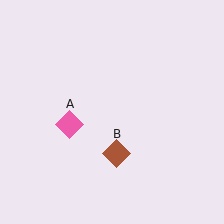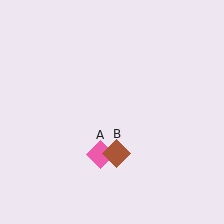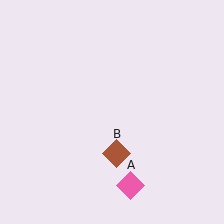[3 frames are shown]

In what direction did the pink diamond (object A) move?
The pink diamond (object A) moved down and to the right.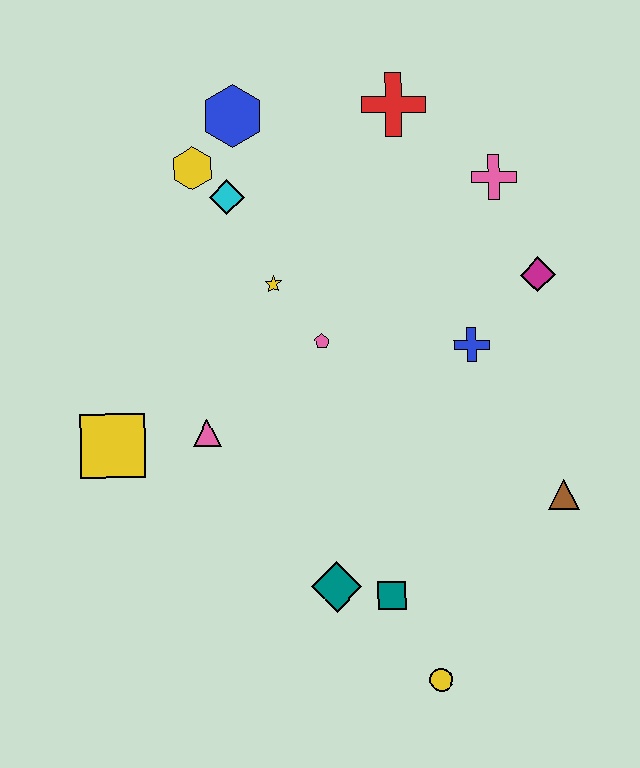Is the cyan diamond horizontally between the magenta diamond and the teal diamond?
No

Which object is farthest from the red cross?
The yellow circle is farthest from the red cross.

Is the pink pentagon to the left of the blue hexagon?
No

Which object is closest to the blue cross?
The magenta diamond is closest to the blue cross.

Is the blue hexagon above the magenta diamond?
Yes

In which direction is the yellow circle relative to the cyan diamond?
The yellow circle is below the cyan diamond.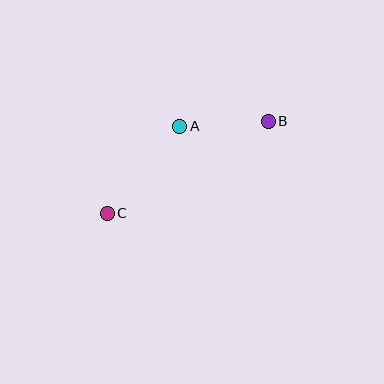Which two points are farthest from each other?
Points B and C are farthest from each other.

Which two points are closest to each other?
Points A and B are closest to each other.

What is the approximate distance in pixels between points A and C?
The distance between A and C is approximately 113 pixels.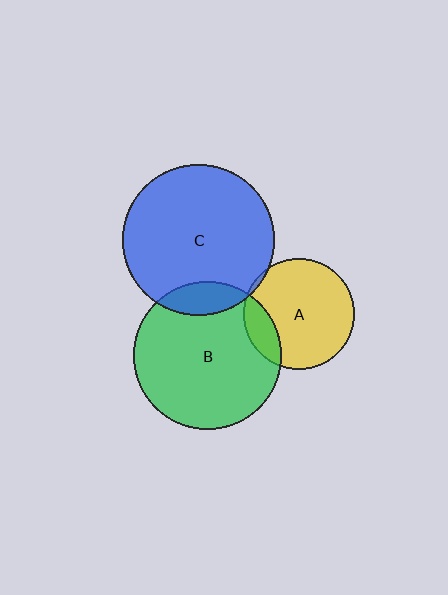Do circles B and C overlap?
Yes.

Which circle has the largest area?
Circle C (blue).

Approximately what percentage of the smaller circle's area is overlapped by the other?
Approximately 15%.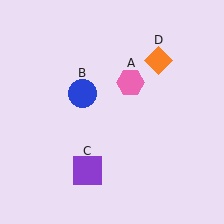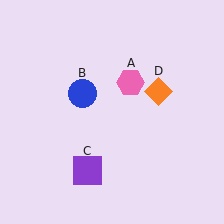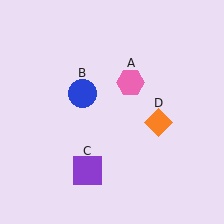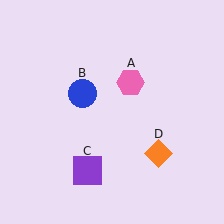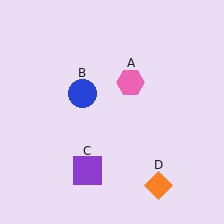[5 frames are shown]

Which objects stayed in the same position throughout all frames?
Pink hexagon (object A) and blue circle (object B) and purple square (object C) remained stationary.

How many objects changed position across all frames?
1 object changed position: orange diamond (object D).